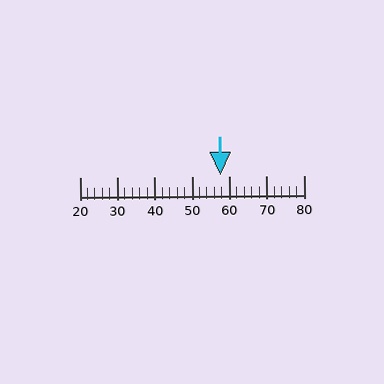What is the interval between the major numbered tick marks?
The major tick marks are spaced 10 units apart.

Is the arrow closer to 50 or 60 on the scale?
The arrow is closer to 60.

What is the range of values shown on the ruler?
The ruler shows values from 20 to 80.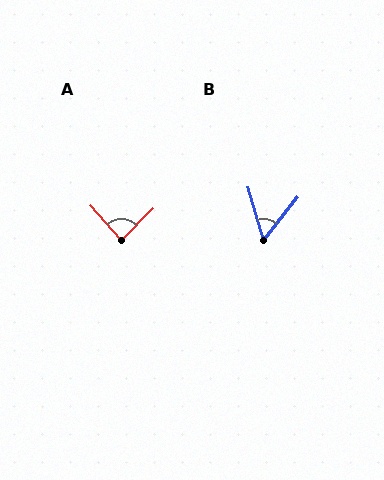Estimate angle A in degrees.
Approximately 86 degrees.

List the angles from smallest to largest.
B (54°), A (86°).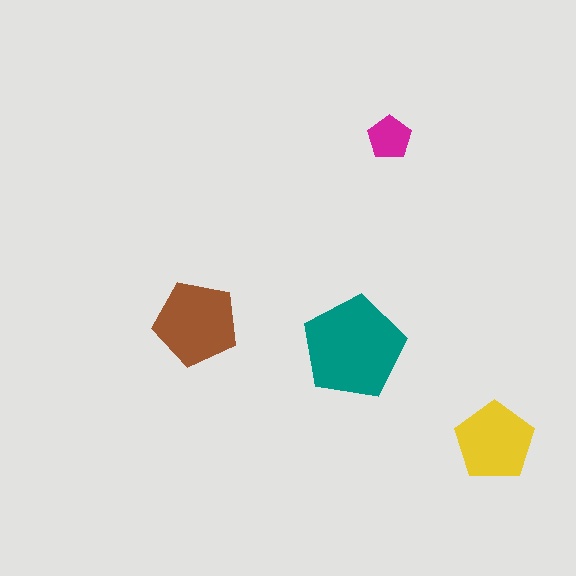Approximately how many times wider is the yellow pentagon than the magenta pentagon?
About 2 times wider.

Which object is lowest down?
The yellow pentagon is bottommost.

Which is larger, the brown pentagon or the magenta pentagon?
The brown one.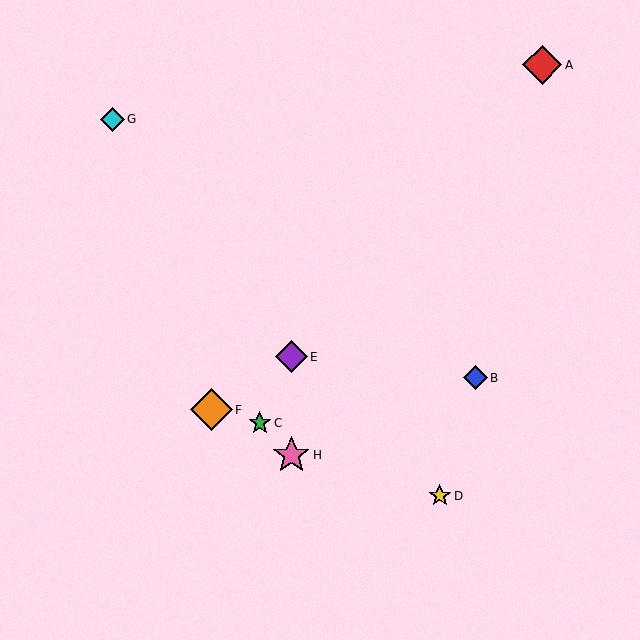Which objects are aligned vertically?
Objects E, H are aligned vertically.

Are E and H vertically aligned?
Yes, both are at x≈291.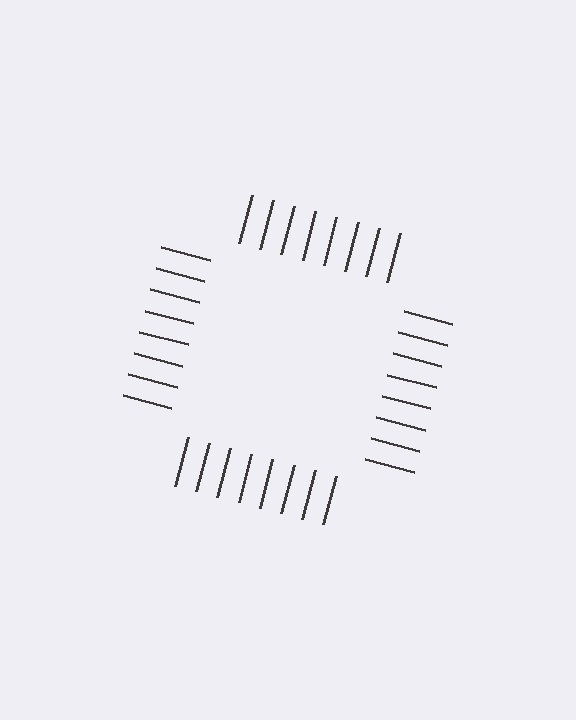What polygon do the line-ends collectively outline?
An illusory square — the line segments terminate on its edges but no continuous stroke is drawn.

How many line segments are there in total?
32 — 8 along each of the 4 edges.